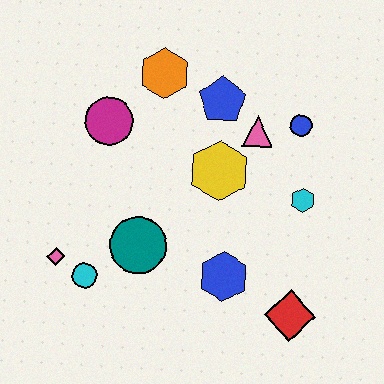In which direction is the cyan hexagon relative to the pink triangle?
The cyan hexagon is below the pink triangle.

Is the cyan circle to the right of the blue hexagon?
No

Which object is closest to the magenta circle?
The orange hexagon is closest to the magenta circle.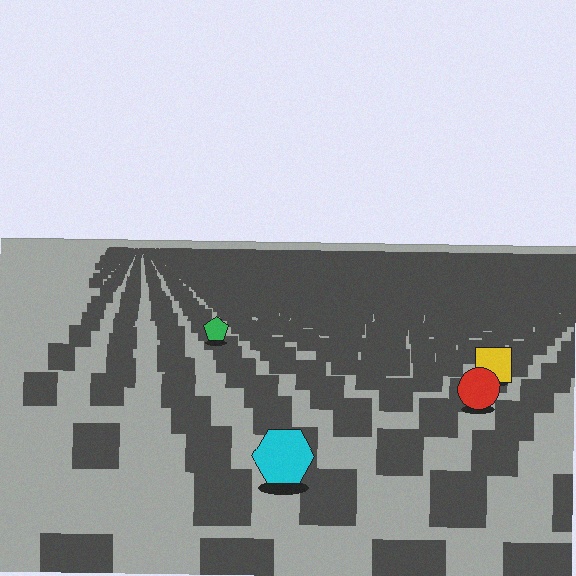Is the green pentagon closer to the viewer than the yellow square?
No. The yellow square is closer — you can tell from the texture gradient: the ground texture is coarser near it.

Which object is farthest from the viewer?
The green pentagon is farthest from the viewer. It appears smaller and the ground texture around it is denser.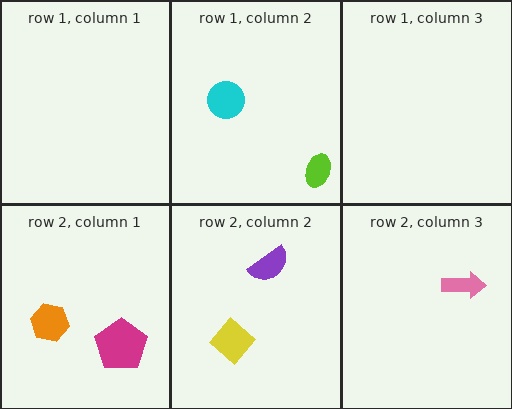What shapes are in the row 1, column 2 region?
The lime ellipse, the cyan circle.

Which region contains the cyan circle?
The row 1, column 2 region.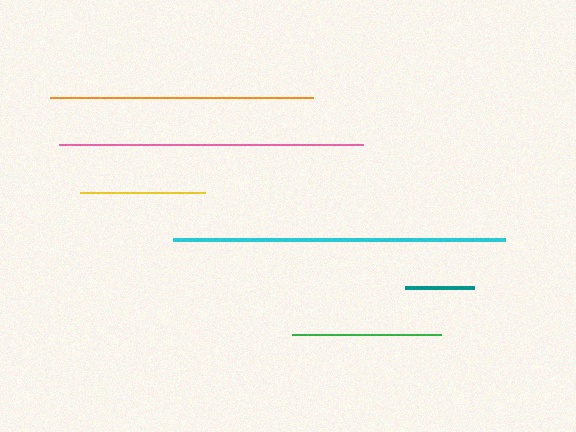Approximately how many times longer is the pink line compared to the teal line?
The pink line is approximately 4.4 times the length of the teal line.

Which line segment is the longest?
The cyan line is the longest at approximately 332 pixels.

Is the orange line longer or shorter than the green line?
The orange line is longer than the green line.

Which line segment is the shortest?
The teal line is the shortest at approximately 69 pixels.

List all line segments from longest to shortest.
From longest to shortest: cyan, pink, orange, green, yellow, teal.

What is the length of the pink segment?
The pink segment is approximately 304 pixels long.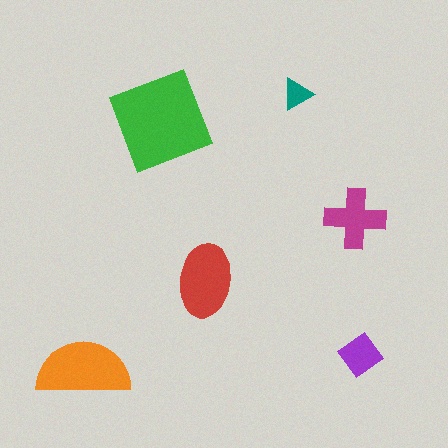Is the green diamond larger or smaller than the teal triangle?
Larger.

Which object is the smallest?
The teal triangle.